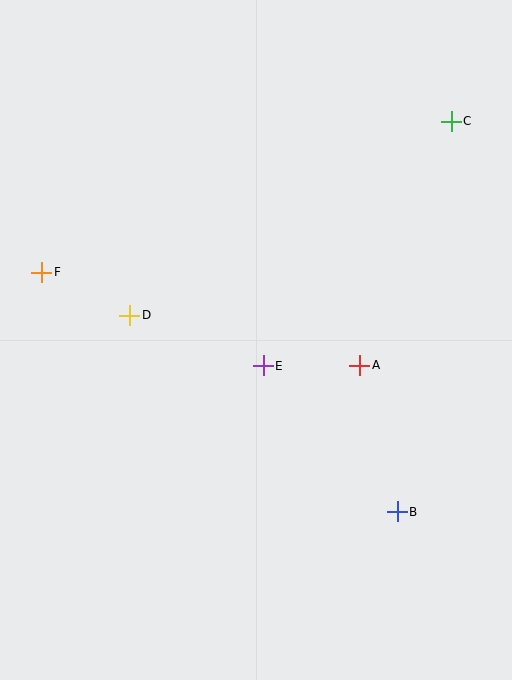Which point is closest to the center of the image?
Point E at (263, 366) is closest to the center.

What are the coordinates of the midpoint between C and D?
The midpoint between C and D is at (291, 218).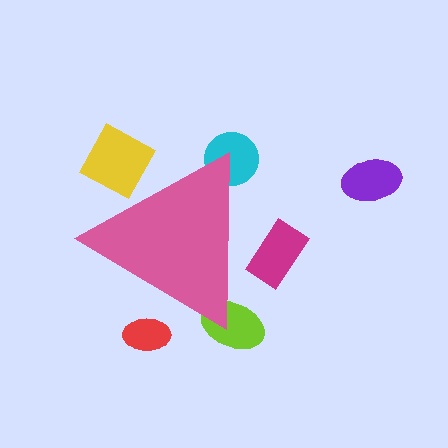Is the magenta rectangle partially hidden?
Yes, the magenta rectangle is partially hidden behind the pink triangle.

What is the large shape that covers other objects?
A pink triangle.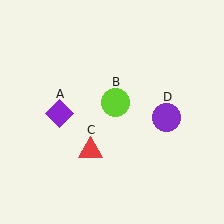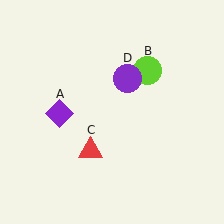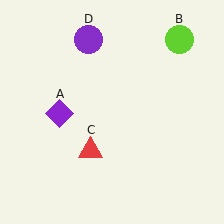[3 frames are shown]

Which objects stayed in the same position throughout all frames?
Purple diamond (object A) and red triangle (object C) remained stationary.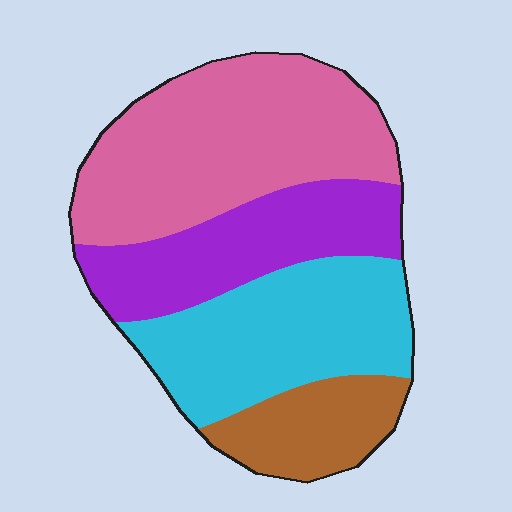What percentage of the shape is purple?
Purple covers around 20% of the shape.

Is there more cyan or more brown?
Cyan.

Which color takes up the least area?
Brown, at roughly 15%.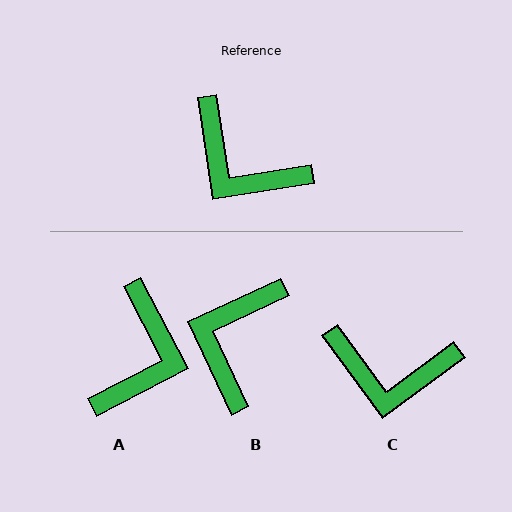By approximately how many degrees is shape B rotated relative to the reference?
Approximately 74 degrees clockwise.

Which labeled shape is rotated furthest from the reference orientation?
A, about 109 degrees away.